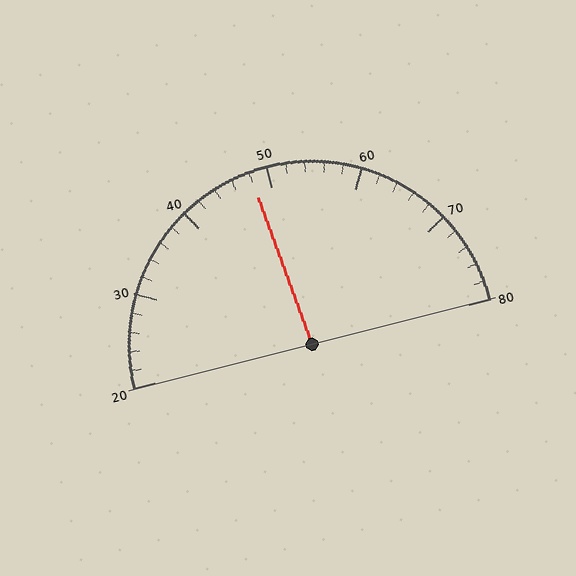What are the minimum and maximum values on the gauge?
The gauge ranges from 20 to 80.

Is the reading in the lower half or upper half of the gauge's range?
The reading is in the lower half of the range (20 to 80).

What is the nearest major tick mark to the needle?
The nearest major tick mark is 50.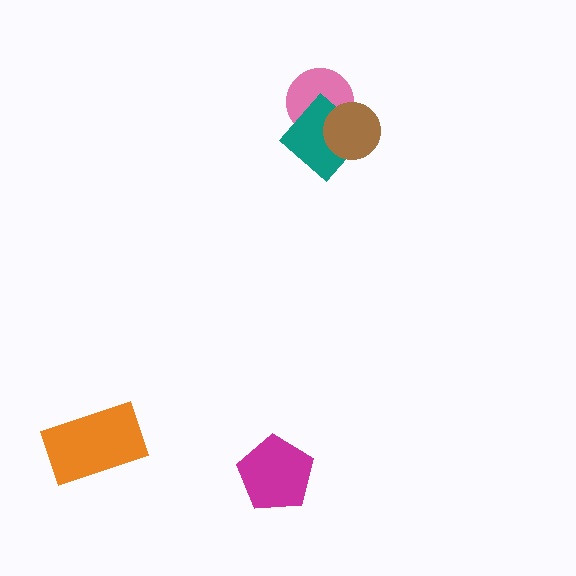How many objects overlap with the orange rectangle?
0 objects overlap with the orange rectangle.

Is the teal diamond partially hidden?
Yes, it is partially covered by another shape.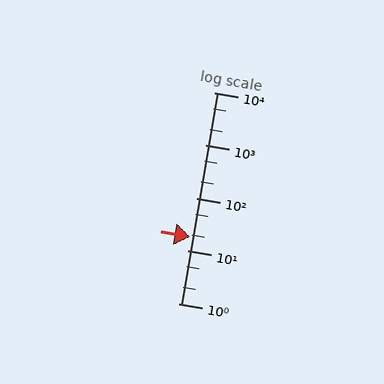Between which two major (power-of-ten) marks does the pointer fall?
The pointer is between 10 and 100.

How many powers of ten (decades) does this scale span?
The scale spans 4 decades, from 1 to 10000.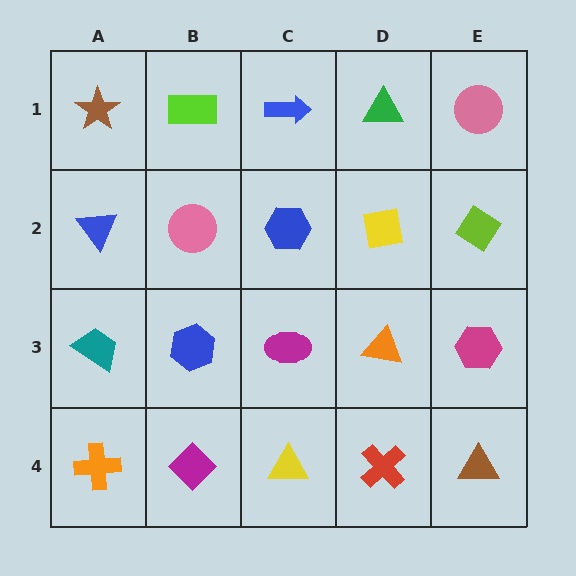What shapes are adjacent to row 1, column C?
A blue hexagon (row 2, column C), a lime rectangle (row 1, column B), a green triangle (row 1, column D).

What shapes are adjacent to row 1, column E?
A lime diamond (row 2, column E), a green triangle (row 1, column D).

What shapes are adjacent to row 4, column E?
A magenta hexagon (row 3, column E), a red cross (row 4, column D).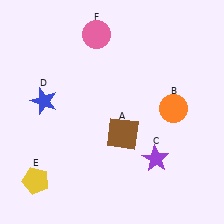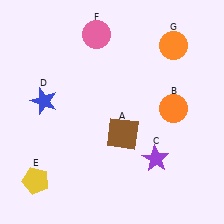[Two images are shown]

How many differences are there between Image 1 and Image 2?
There is 1 difference between the two images.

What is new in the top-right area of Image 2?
An orange circle (G) was added in the top-right area of Image 2.